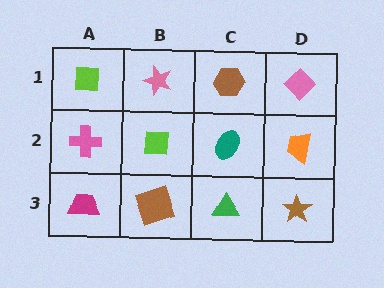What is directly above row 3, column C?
A teal ellipse.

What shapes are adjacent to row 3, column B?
A lime square (row 2, column B), a magenta trapezoid (row 3, column A), a green triangle (row 3, column C).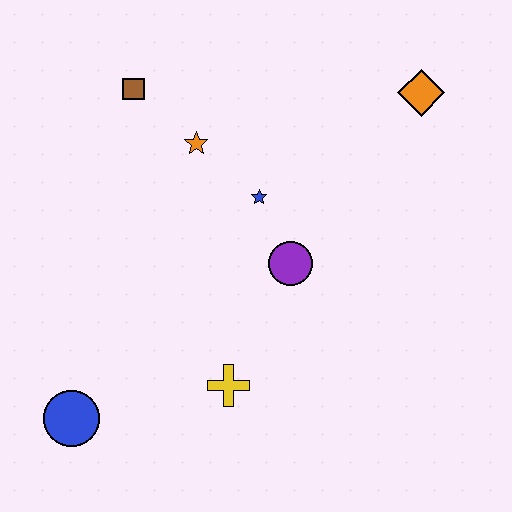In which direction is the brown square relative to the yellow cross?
The brown square is above the yellow cross.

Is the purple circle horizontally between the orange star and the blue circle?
No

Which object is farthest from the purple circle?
The blue circle is farthest from the purple circle.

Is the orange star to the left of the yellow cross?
Yes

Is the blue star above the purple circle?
Yes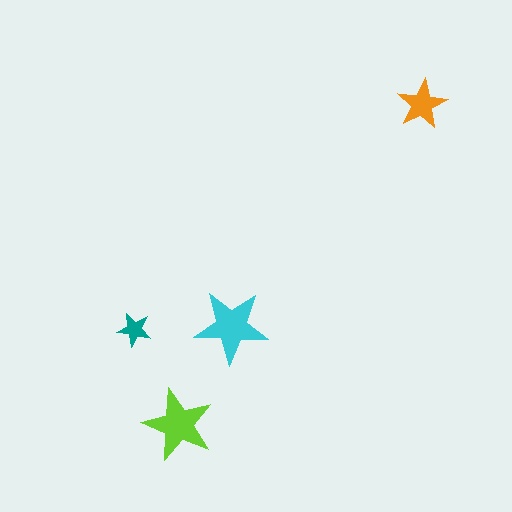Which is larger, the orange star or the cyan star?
The cyan one.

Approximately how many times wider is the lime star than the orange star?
About 1.5 times wider.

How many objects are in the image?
There are 4 objects in the image.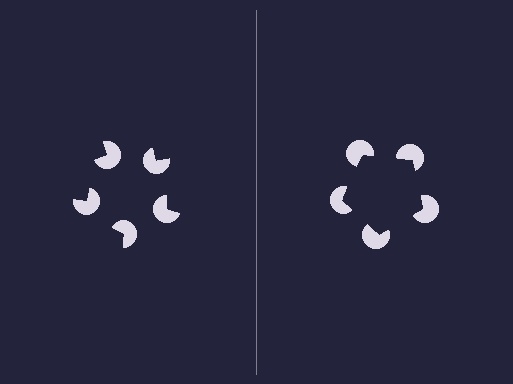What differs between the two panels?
The pac-man discs are positioned identically on both sides; only the wedge orientations differ. On the right they align to a pentagon; on the left they are misaligned.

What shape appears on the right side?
An illusory pentagon.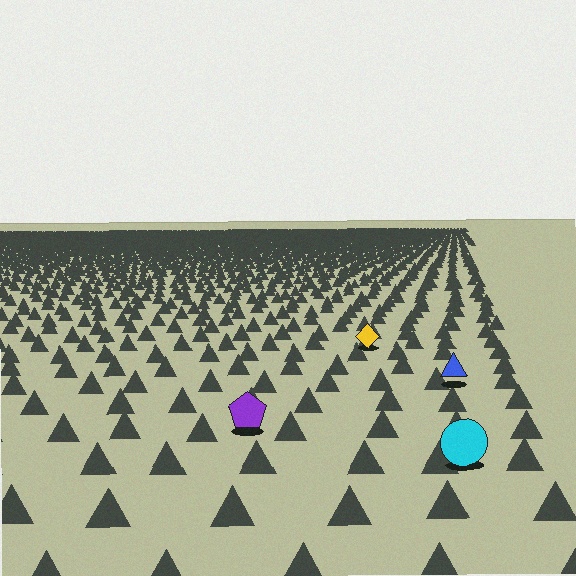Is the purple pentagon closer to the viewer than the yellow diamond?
Yes. The purple pentagon is closer — you can tell from the texture gradient: the ground texture is coarser near it.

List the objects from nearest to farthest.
From nearest to farthest: the cyan circle, the purple pentagon, the blue triangle, the yellow diamond.